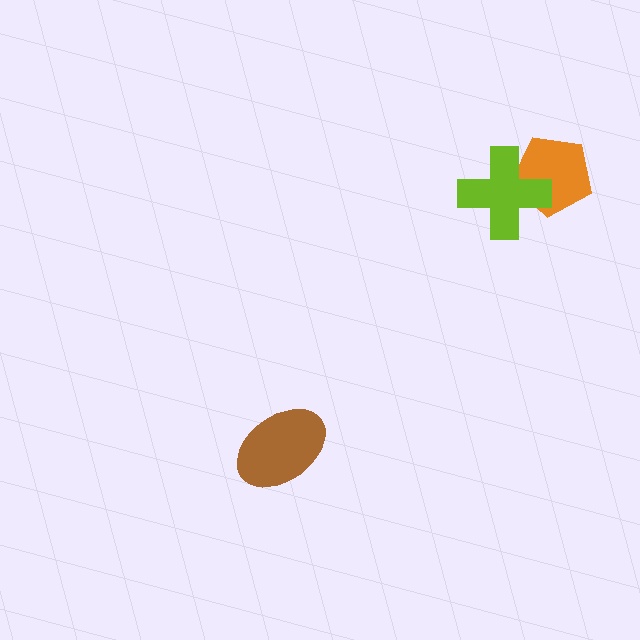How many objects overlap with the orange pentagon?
1 object overlaps with the orange pentagon.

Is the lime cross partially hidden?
No, no other shape covers it.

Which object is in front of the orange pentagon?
The lime cross is in front of the orange pentagon.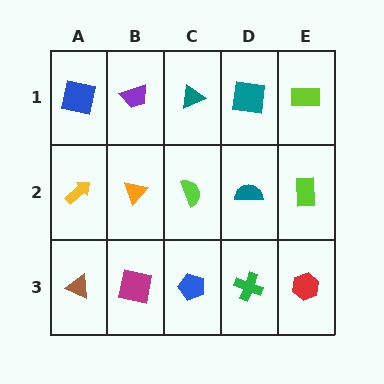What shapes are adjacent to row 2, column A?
A blue square (row 1, column A), a brown triangle (row 3, column A), an orange triangle (row 2, column B).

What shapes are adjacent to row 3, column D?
A teal semicircle (row 2, column D), a blue pentagon (row 3, column C), a red hexagon (row 3, column E).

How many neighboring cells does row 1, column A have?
2.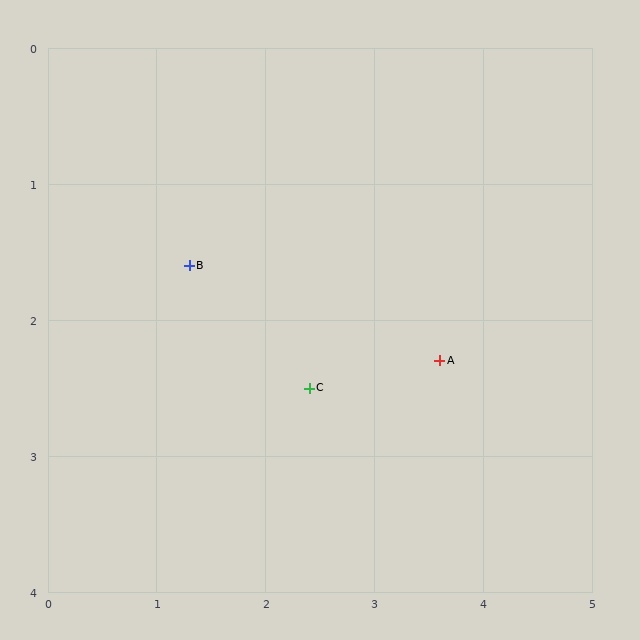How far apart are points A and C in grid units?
Points A and C are about 1.2 grid units apart.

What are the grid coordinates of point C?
Point C is at approximately (2.4, 2.5).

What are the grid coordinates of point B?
Point B is at approximately (1.3, 1.6).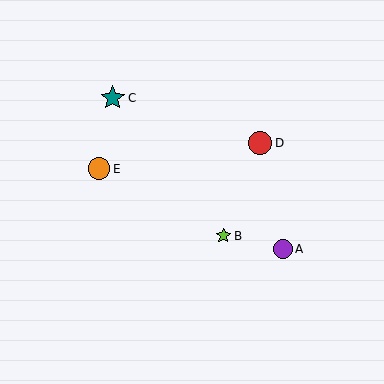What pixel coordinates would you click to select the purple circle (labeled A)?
Click at (283, 249) to select the purple circle A.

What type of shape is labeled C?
Shape C is a teal star.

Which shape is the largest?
The teal star (labeled C) is the largest.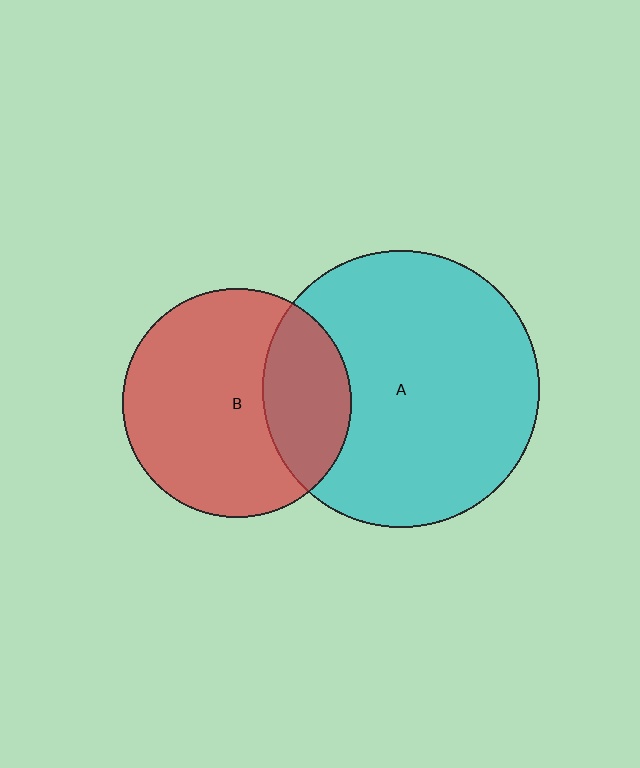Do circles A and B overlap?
Yes.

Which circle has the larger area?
Circle A (cyan).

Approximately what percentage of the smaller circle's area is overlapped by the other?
Approximately 30%.